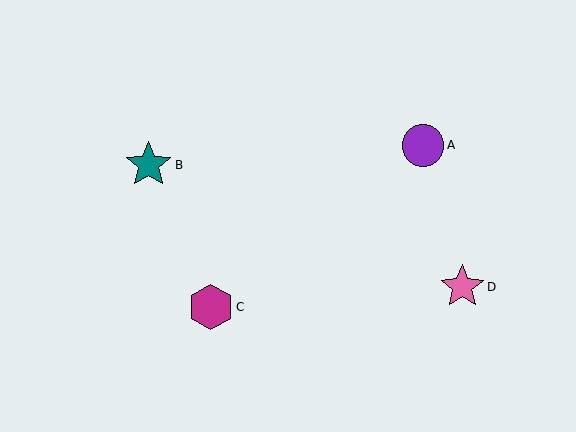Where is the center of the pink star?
The center of the pink star is at (462, 287).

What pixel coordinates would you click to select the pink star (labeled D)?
Click at (462, 287) to select the pink star D.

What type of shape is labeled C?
Shape C is a magenta hexagon.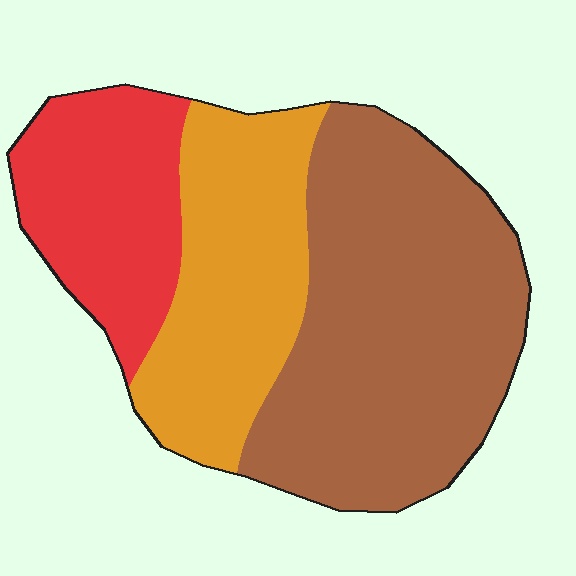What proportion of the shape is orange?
Orange covers around 30% of the shape.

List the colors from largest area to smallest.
From largest to smallest: brown, orange, red.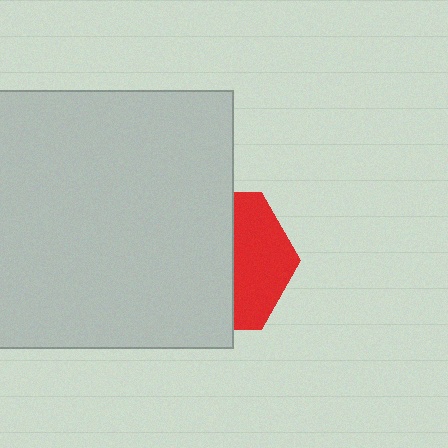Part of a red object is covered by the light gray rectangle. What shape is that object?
It is a hexagon.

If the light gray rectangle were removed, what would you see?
You would see the complete red hexagon.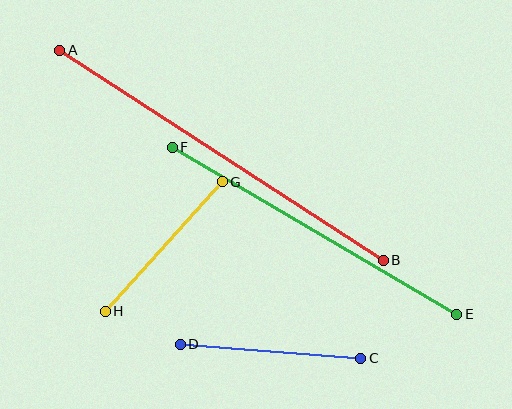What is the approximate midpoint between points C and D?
The midpoint is at approximately (270, 351) pixels.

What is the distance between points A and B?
The distance is approximately 386 pixels.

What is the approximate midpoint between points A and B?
The midpoint is at approximately (222, 155) pixels.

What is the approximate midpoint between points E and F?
The midpoint is at approximately (315, 231) pixels.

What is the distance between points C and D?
The distance is approximately 181 pixels.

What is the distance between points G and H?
The distance is approximately 174 pixels.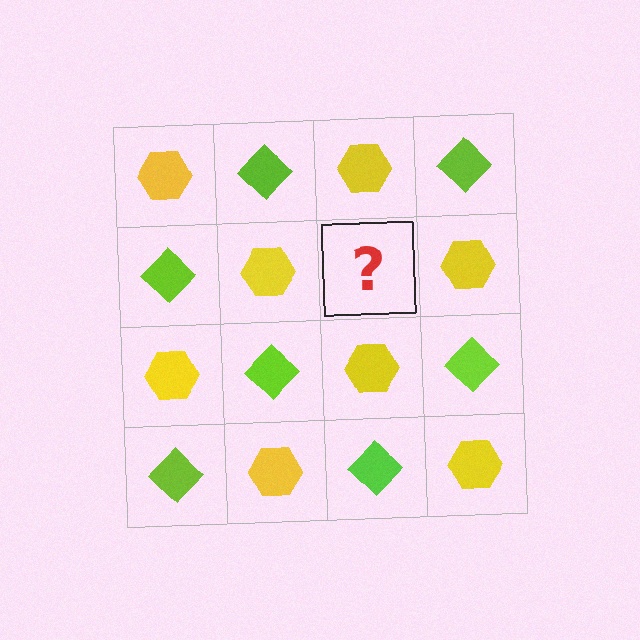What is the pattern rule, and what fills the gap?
The rule is that it alternates yellow hexagon and lime diamond in a checkerboard pattern. The gap should be filled with a lime diamond.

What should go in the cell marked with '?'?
The missing cell should contain a lime diamond.